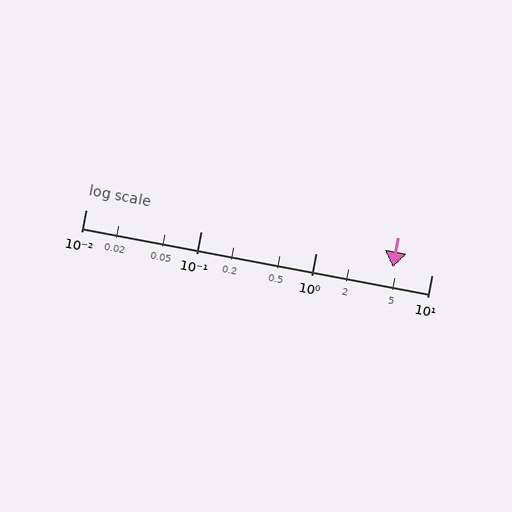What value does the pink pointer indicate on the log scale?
The pointer indicates approximately 4.6.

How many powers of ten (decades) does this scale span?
The scale spans 3 decades, from 0.01 to 10.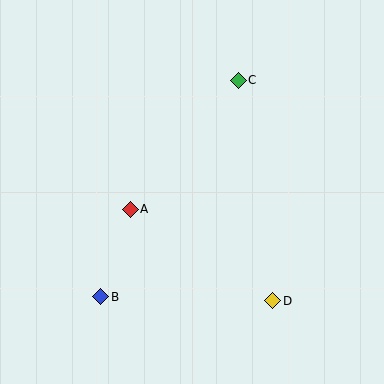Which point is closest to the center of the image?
Point A at (130, 209) is closest to the center.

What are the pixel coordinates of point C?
Point C is at (238, 80).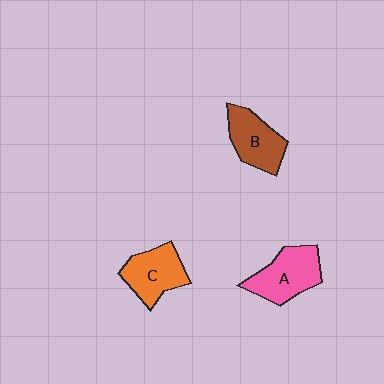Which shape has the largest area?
Shape A (pink).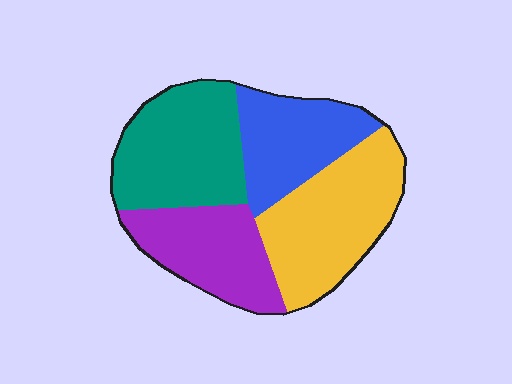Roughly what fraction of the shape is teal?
Teal takes up about one quarter (1/4) of the shape.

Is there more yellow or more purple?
Yellow.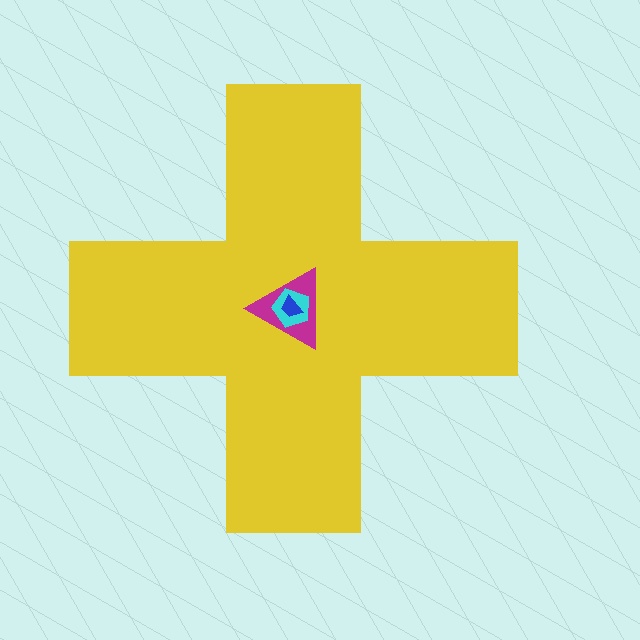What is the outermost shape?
The yellow cross.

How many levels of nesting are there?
4.